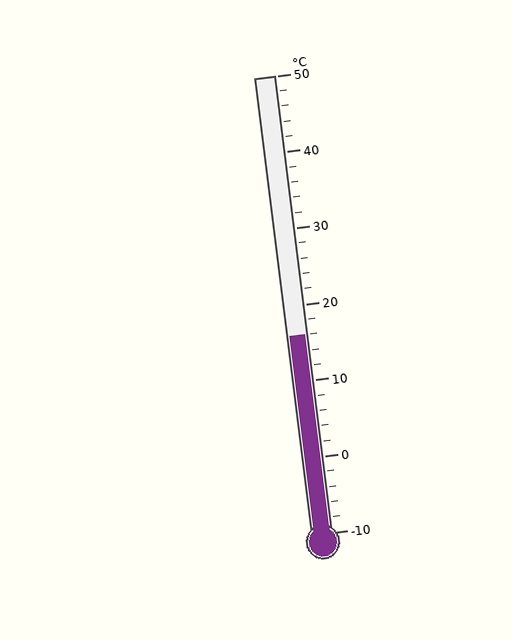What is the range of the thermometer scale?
The thermometer scale ranges from -10°C to 50°C.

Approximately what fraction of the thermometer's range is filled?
The thermometer is filled to approximately 45% of its range.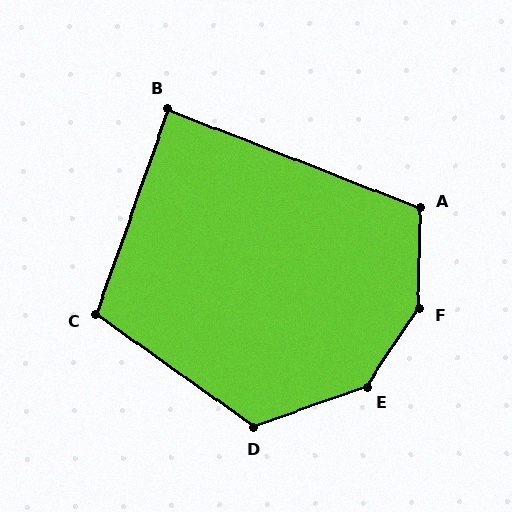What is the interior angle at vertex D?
Approximately 125 degrees (obtuse).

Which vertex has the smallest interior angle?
B, at approximately 88 degrees.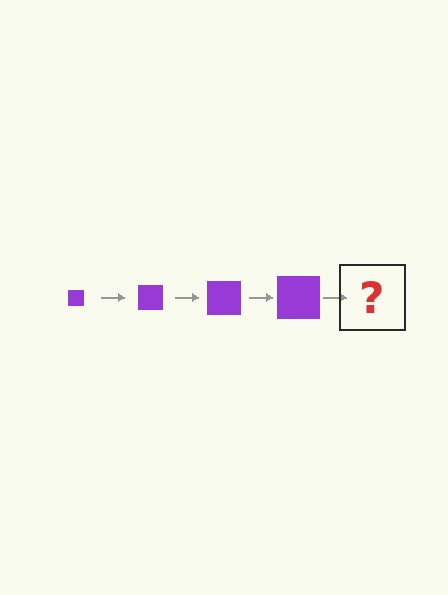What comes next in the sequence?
The next element should be a purple square, larger than the previous one.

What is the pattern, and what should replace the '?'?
The pattern is that the square gets progressively larger each step. The '?' should be a purple square, larger than the previous one.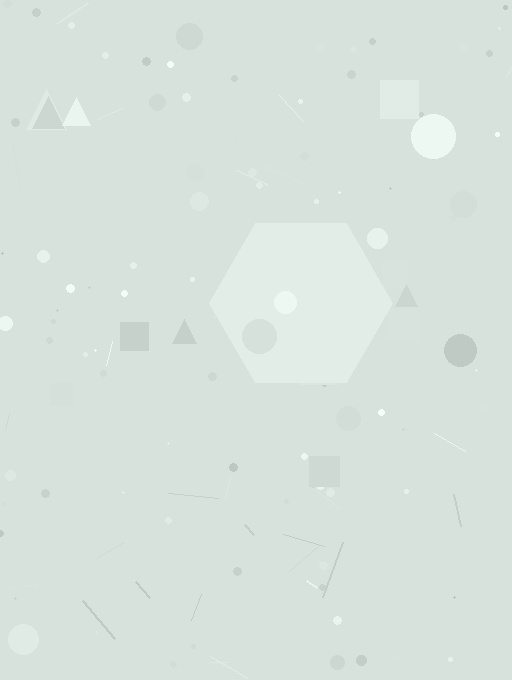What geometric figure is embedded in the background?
A hexagon is embedded in the background.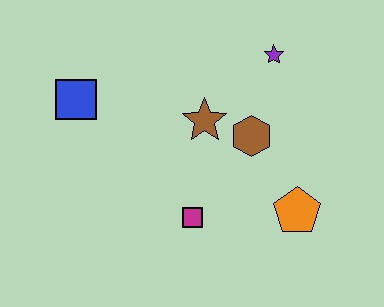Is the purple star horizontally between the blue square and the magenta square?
No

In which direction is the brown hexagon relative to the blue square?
The brown hexagon is to the right of the blue square.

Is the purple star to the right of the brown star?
Yes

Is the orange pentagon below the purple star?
Yes